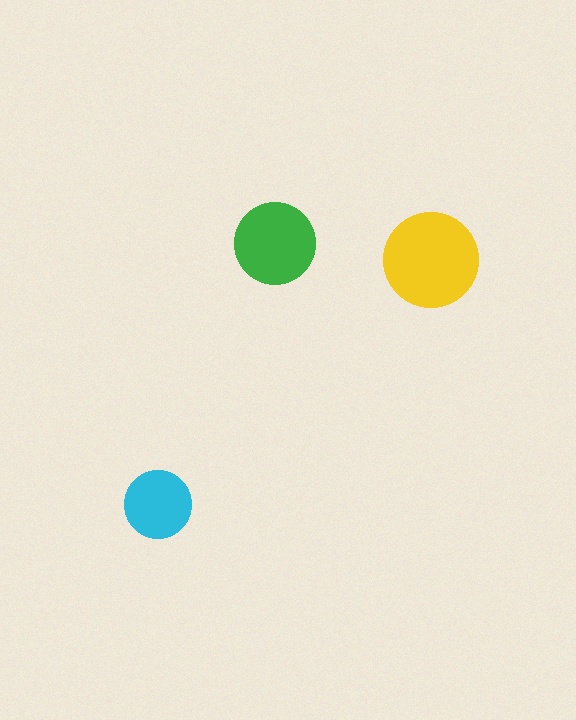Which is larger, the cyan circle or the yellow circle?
The yellow one.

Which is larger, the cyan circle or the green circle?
The green one.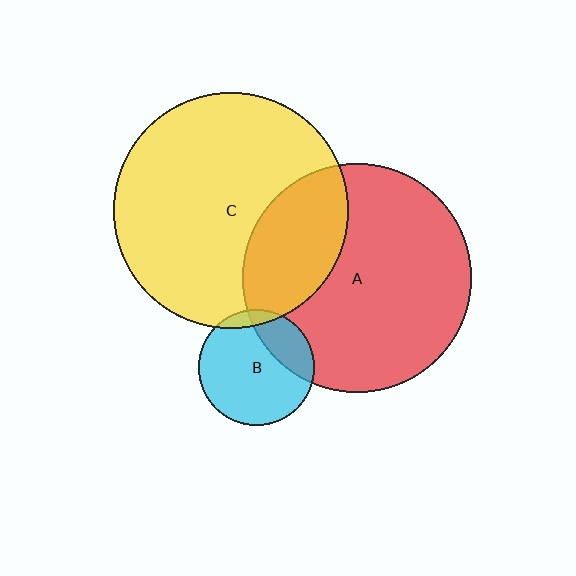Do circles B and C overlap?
Yes.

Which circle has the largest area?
Circle C (yellow).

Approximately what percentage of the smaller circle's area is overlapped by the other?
Approximately 10%.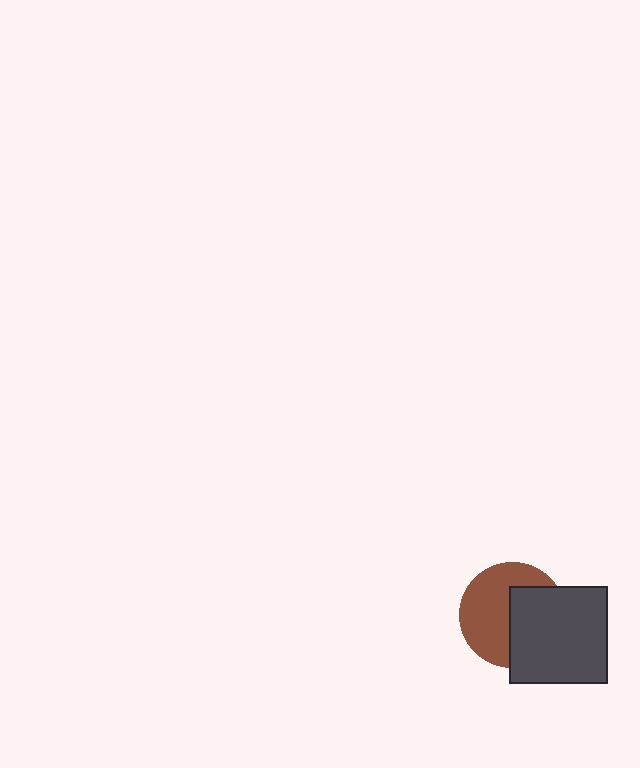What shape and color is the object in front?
The object in front is a dark gray square.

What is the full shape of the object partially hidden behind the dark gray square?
The partially hidden object is a brown circle.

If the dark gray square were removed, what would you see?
You would see the complete brown circle.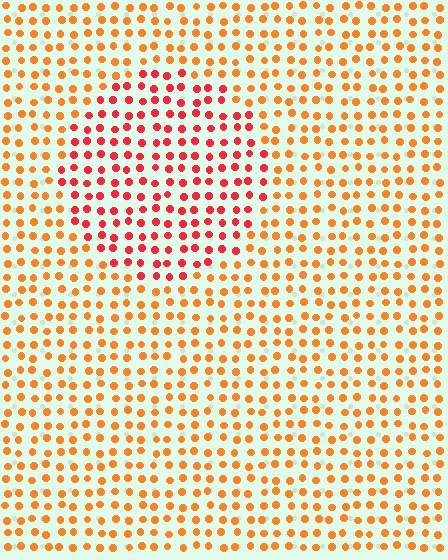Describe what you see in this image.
The image is filled with small orange elements in a uniform arrangement. A circle-shaped region is visible where the elements are tinted to a slightly different hue, forming a subtle color boundary.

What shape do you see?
I see a circle.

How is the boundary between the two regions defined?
The boundary is defined purely by a slight shift in hue (about 33 degrees). Spacing, size, and orientation are identical on both sides.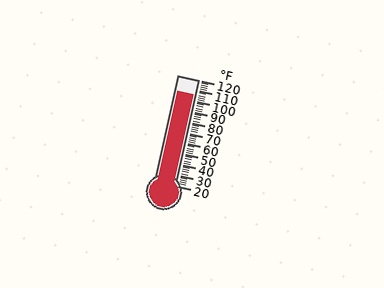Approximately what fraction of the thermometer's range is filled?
The thermometer is filled to approximately 85% of its range.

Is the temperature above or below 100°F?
The temperature is above 100°F.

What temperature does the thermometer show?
The thermometer shows approximately 106°F.